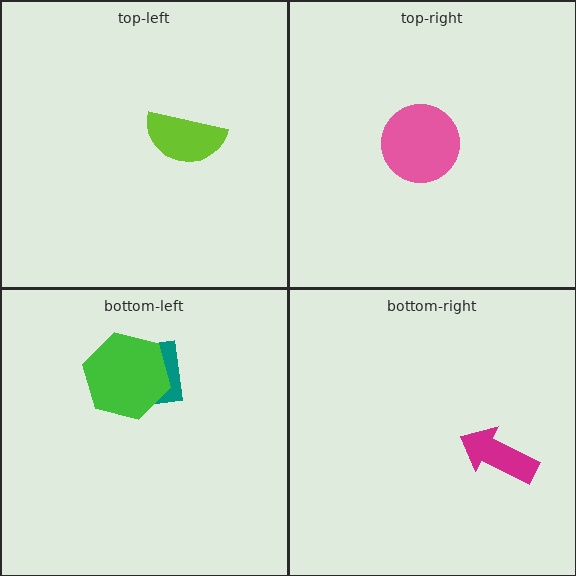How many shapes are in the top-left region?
1.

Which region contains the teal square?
The bottom-left region.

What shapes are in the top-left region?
The lime semicircle.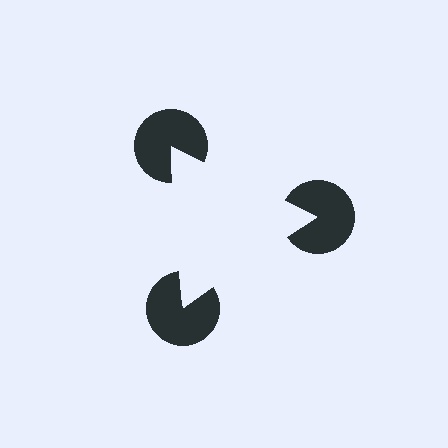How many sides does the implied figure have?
3 sides.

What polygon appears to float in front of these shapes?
An illusory triangle — its edges are inferred from the aligned wedge cuts in the pac-man discs, not physically drawn.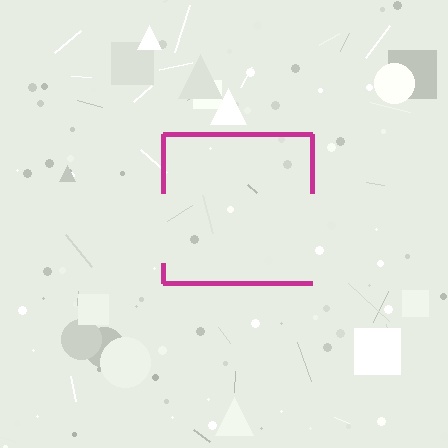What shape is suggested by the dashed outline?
The dashed outline suggests a square.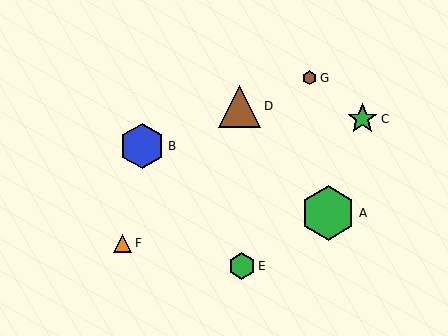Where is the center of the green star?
The center of the green star is at (362, 119).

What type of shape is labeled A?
Shape A is a green hexagon.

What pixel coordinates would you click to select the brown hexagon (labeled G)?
Click at (310, 78) to select the brown hexagon G.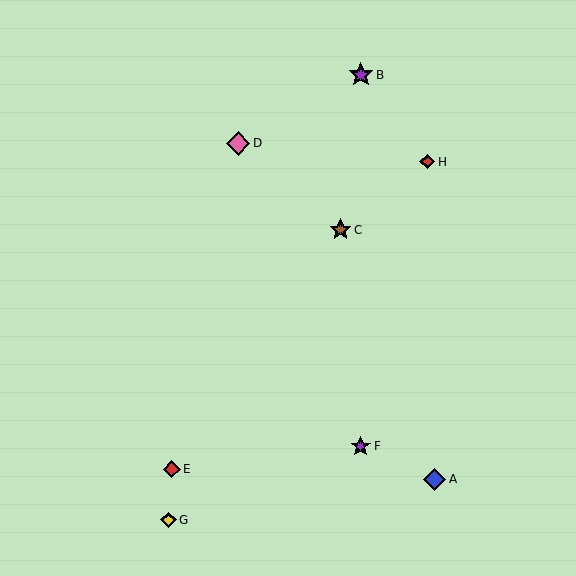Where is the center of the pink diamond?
The center of the pink diamond is at (238, 143).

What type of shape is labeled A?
Shape A is a blue diamond.